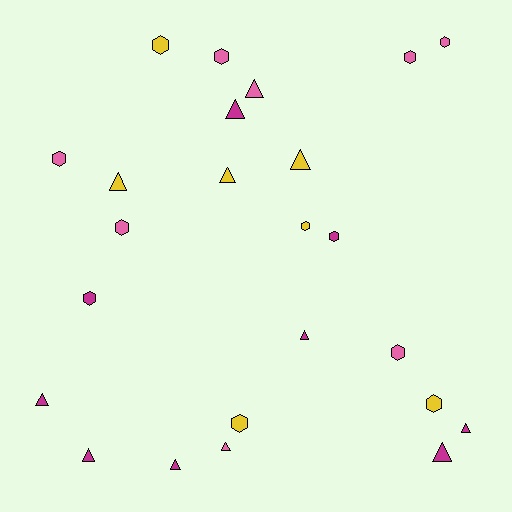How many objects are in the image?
There are 24 objects.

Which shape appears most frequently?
Triangle, with 12 objects.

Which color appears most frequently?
Magenta, with 9 objects.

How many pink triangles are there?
There are 2 pink triangles.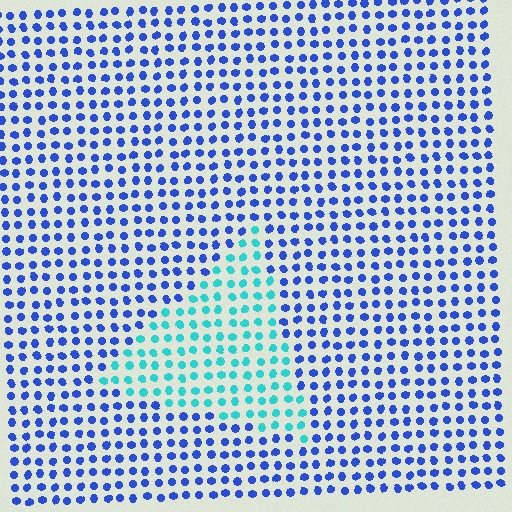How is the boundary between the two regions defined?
The boundary is defined purely by a slight shift in hue (about 49 degrees). Spacing, size, and orientation are identical on both sides.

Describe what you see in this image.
The image is filled with small blue elements in a uniform arrangement. A triangle-shaped region is visible where the elements are tinted to a slightly different hue, forming a subtle color boundary.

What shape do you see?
I see a triangle.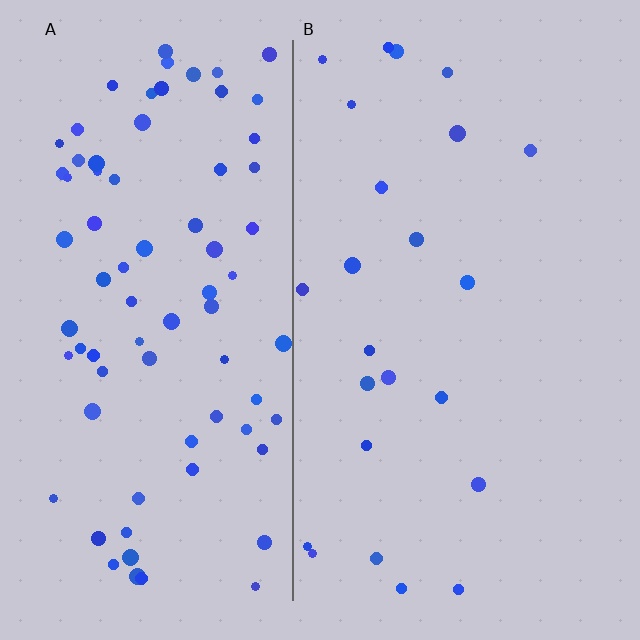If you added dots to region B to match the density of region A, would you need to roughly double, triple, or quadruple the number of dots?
Approximately triple.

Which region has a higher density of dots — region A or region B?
A (the left).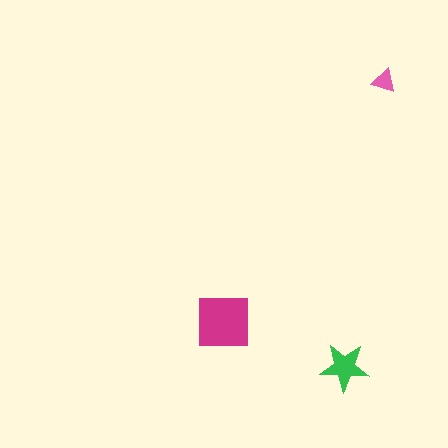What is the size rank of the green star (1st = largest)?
2nd.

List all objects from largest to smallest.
The magenta square, the green star, the pink triangle.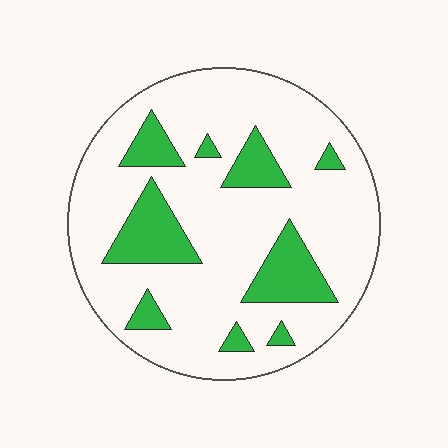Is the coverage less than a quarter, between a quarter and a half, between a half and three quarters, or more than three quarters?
Less than a quarter.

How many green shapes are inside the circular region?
9.